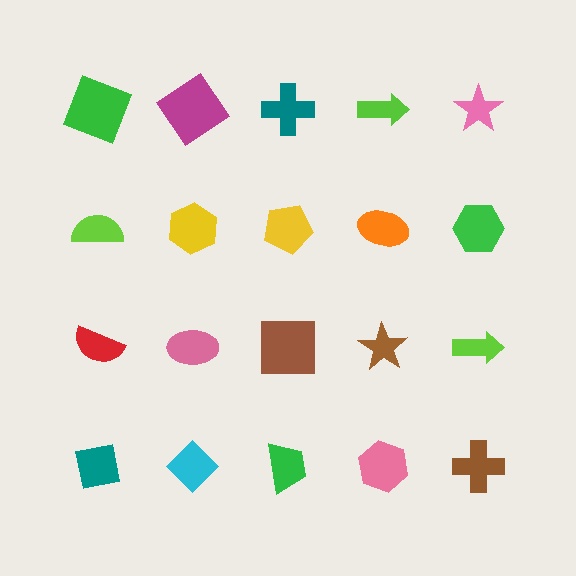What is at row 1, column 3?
A teal cross.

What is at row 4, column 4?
A pink hexagon.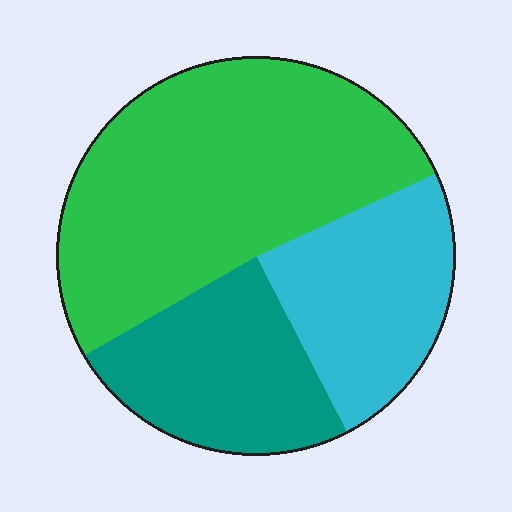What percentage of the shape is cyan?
Cyan covers roughly 25% of the shape.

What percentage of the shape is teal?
Teal covers around 25% of the shape.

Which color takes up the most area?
Green, at roughly 50%.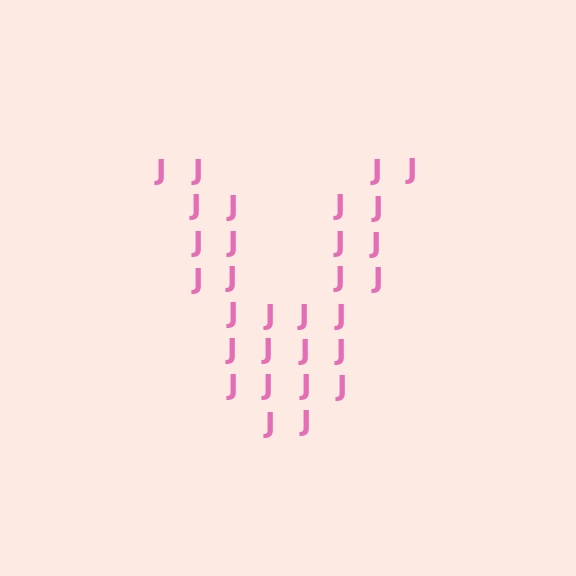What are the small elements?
The small elements are letter J's.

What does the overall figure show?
The overall figure shows the letter V.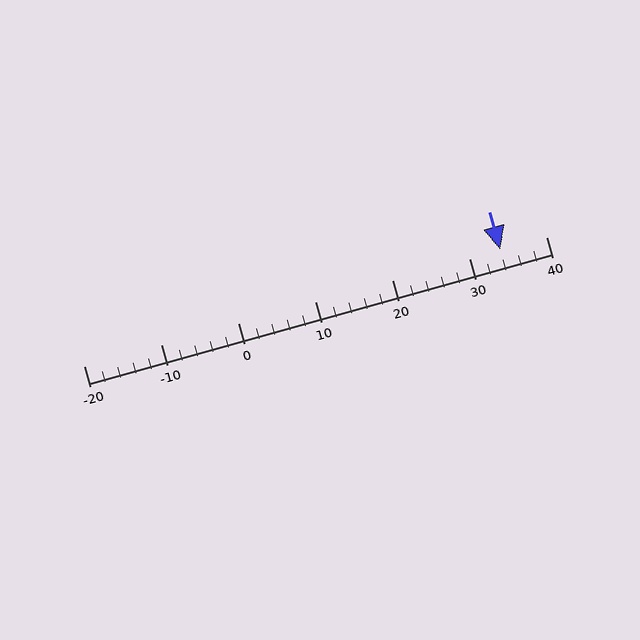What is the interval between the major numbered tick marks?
The major tick marks are spaced 10 units apart.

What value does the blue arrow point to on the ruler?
The blue arrow points to approximately 34.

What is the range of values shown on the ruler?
The ruler shows values from -20 to 40.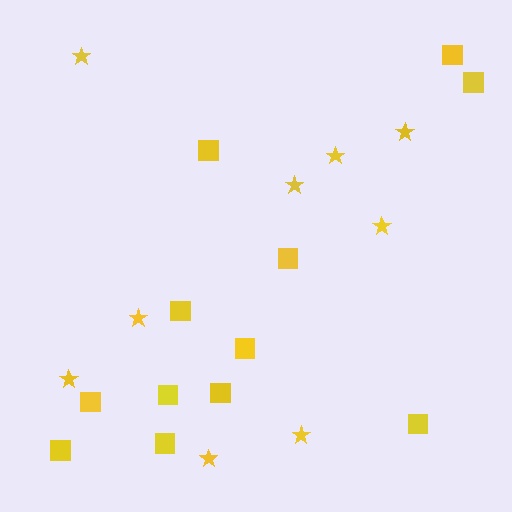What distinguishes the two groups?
There are 2 groups: one group of stars (9) and one group of squares (12).